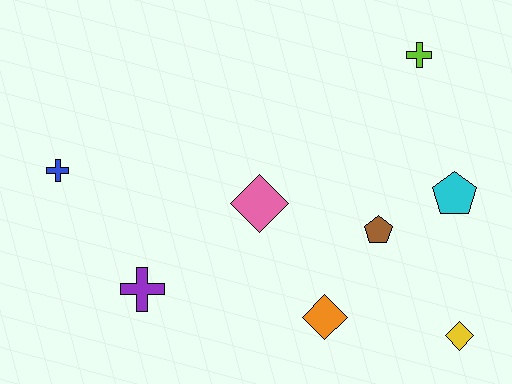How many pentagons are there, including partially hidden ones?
There are 2 pentagons.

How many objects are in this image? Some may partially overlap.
There are 8 objects.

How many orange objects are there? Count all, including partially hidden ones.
There is 1 orange object.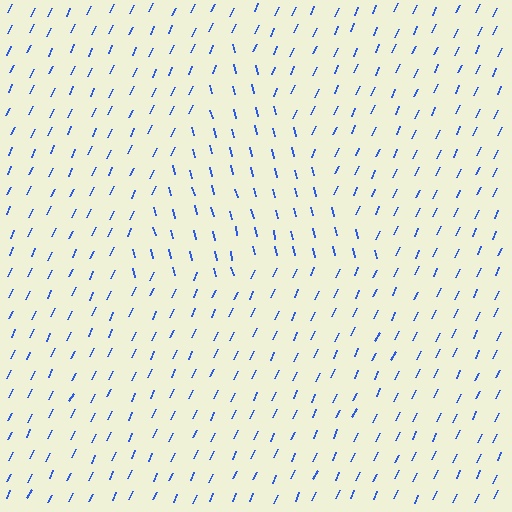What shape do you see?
I see a triangle.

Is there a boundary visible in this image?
Yes, there is a texture boundary formed by a change in line orientation.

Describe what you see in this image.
The image is filled with small blue line segments. A triangle region in the image has lines oriented differently from the surrounding lines, creating a visible texture boundary.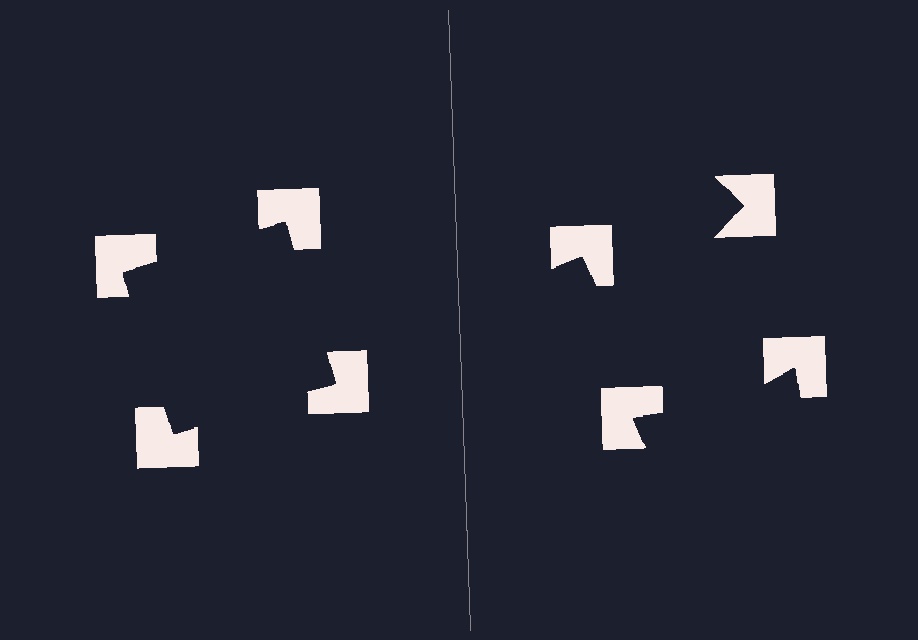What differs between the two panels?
The notched squares are positioned identically on both sides; only the wedge orientations differ. On the left they align to a square; on the right they are misaligned.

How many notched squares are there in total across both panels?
8 — 4 on each side.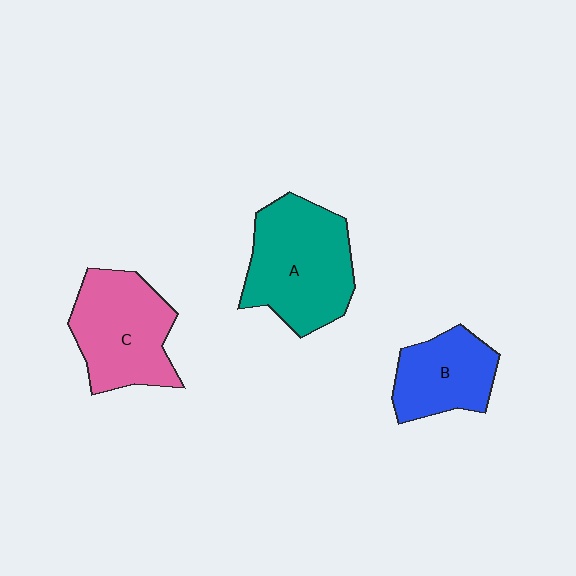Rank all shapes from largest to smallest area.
From largest to smallest: A (teal), C (pink), B (blue).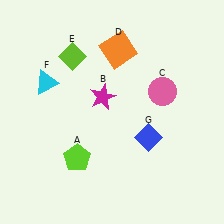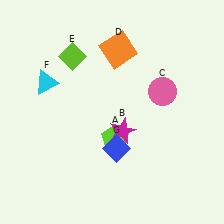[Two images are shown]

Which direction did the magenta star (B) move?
The magenta star (B) moved down.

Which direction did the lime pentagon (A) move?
The lime pentagon (A) moved right.